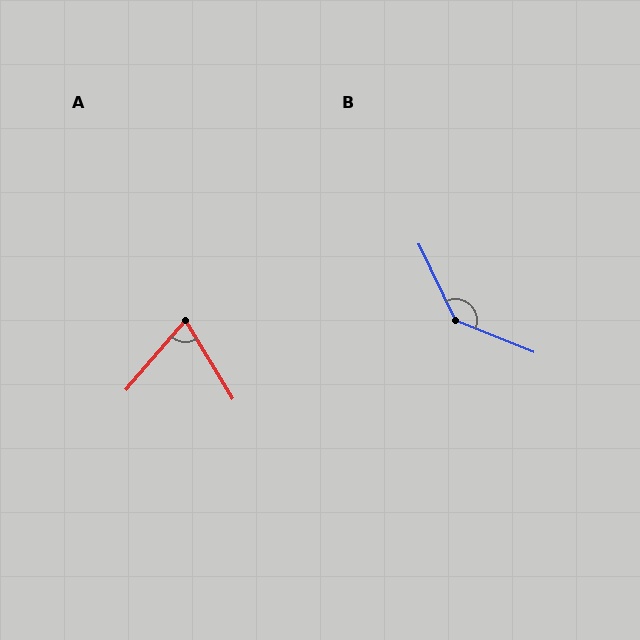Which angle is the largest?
B, at approximately 137 degrees.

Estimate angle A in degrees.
Approximately 72 degrees.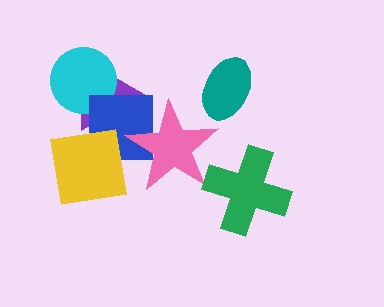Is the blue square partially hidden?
Yes, it is partially covered by another shape.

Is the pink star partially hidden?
No, no other shape covers it.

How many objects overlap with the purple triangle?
3 objects overlap with the purple triangle.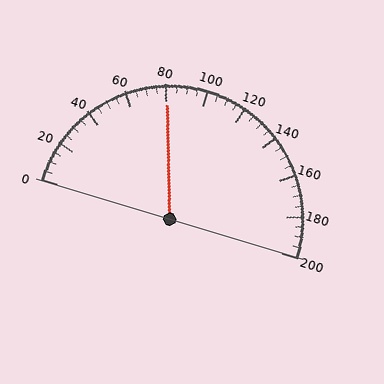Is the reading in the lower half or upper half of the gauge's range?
The reading is in the lower half of the range (0 to 200).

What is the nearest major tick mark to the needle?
The nearest major tick mark is 80.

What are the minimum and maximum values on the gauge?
The gauge ranges from 0 to 200.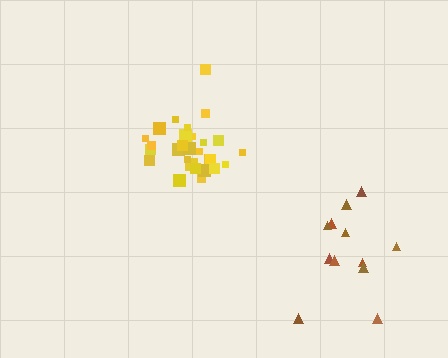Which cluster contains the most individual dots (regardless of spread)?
Yellow (28).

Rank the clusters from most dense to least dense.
yellow, brown.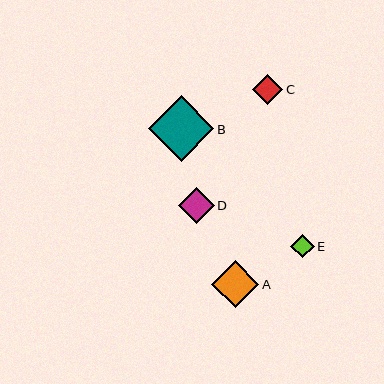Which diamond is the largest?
Diamond B is the largest with a size of approximately 66 pixels.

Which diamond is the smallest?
Diamond E is the smallest with a size of approximately 24 pixels.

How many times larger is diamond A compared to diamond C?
Diamond A is approximately 1.5 times the size of diamond C.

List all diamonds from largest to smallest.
From largest to smallest: B, A, D, C, E.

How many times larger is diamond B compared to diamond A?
Diamond B is approximately 1.4 times the size of diamond A.